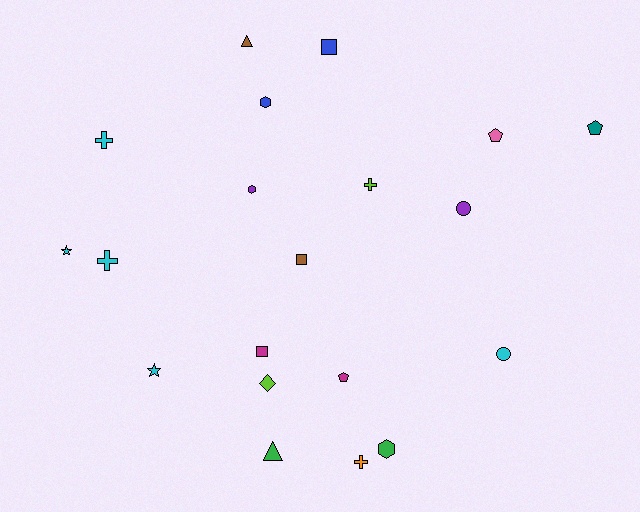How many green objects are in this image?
There are 2 green objects.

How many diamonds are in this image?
There is 1 diamond.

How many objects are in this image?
There are 20 objects.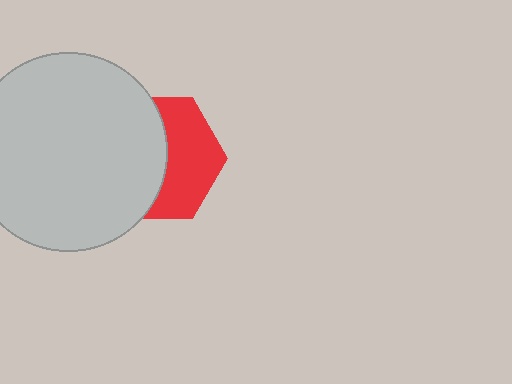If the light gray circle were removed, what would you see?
You would see the complete red hexagon.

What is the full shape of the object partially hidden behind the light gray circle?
The partially hidden object is a red hexagon.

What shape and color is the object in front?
The object in front is a light gray circle.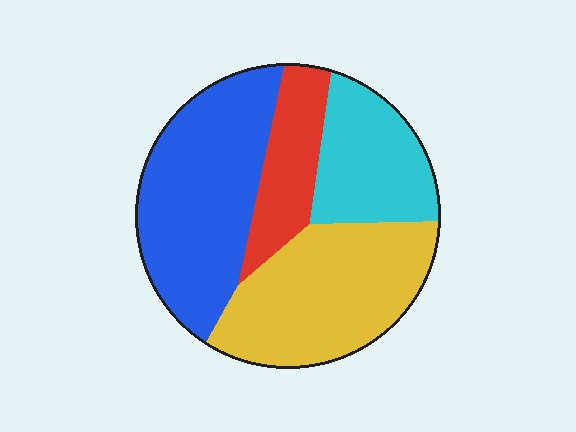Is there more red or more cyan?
Cyan.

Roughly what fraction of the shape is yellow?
Yellow takes up about one third (1/3) of the shape.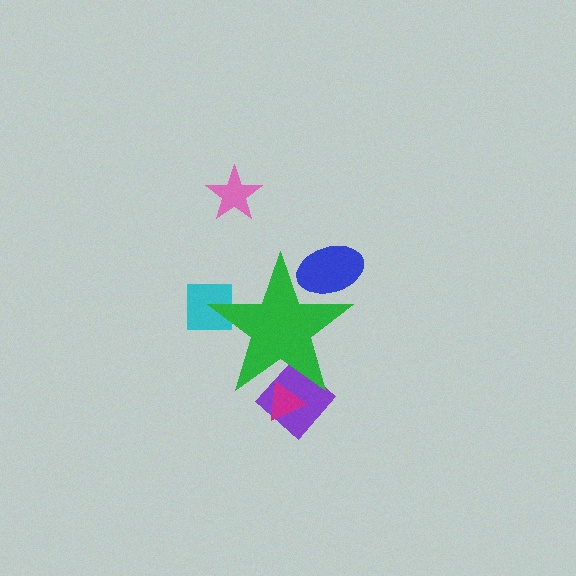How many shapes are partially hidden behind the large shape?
4 shapes are partially hidden.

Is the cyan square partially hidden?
Yes, the cyan square is partially hidden behind the green star.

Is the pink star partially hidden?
No, the pink star is fully visible.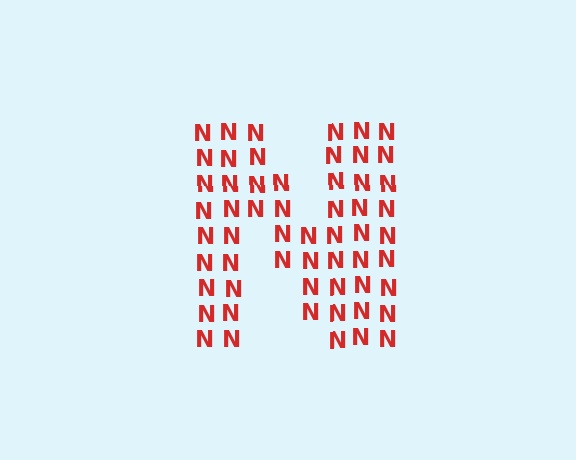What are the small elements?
The small elements are letter N's.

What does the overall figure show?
The overall figure shows the letter N.